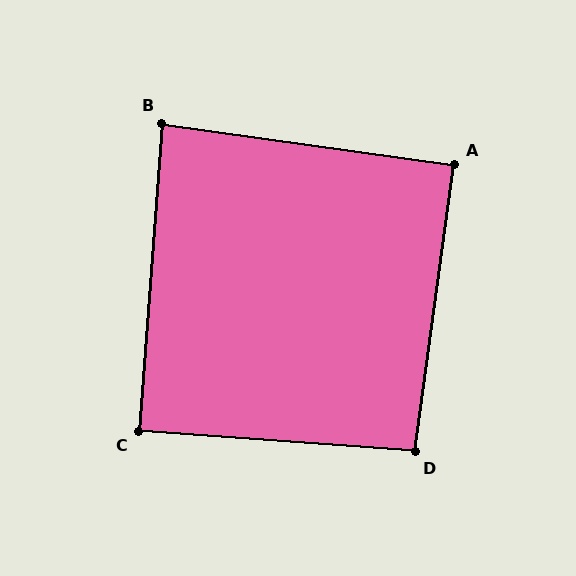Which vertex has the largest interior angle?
D, at approximately 94 degrees.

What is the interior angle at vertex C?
Approximately 90 degrees (approximately right).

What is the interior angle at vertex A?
Approximately 90 degrees (approximately right).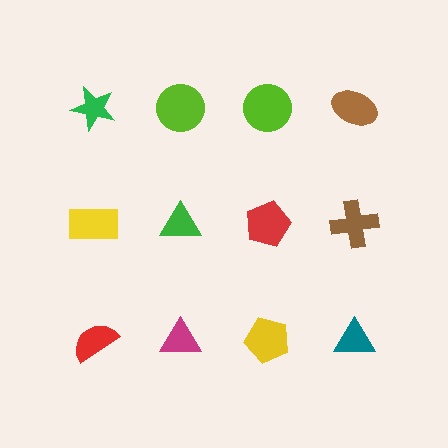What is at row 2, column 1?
A yellow rectangle.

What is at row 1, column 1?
A green star.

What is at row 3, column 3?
A yellow pentagon.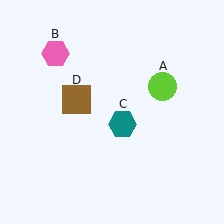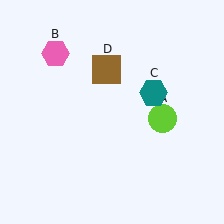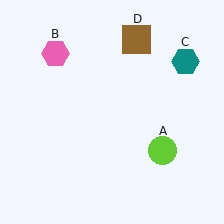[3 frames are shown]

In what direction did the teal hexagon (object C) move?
The teal hexagon (object C) moved up and to the right.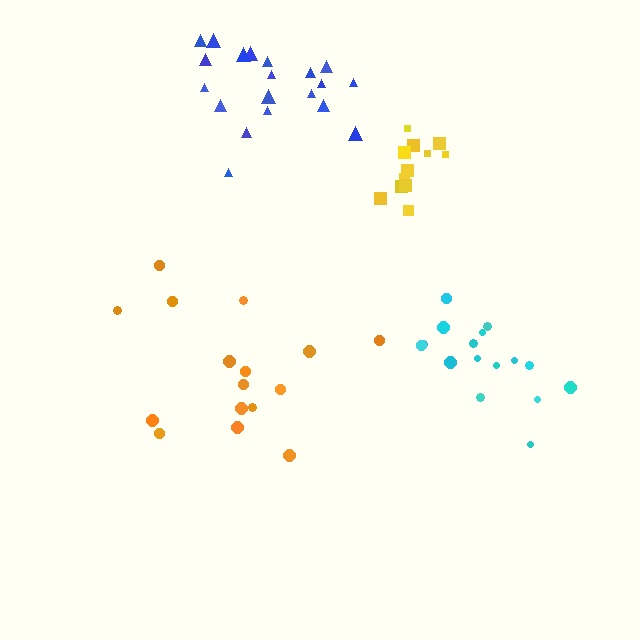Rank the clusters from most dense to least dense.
yellow, cyan, blue, orange.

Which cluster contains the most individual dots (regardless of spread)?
Blue (20).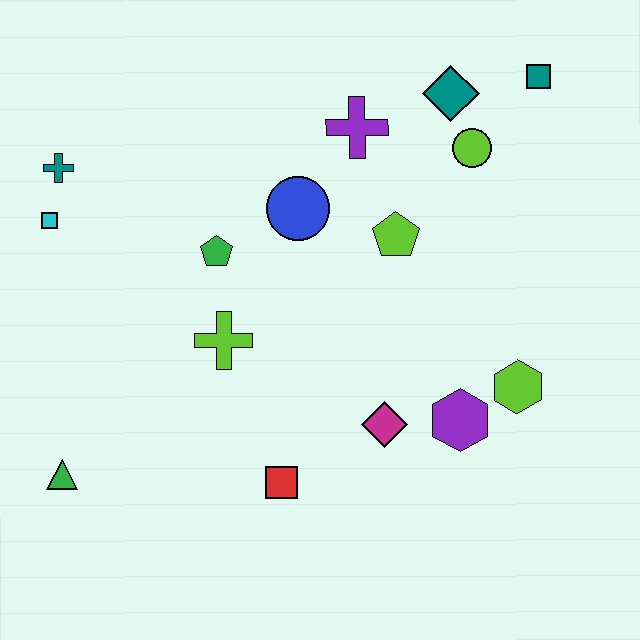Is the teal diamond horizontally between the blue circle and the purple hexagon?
Yes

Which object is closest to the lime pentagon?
The blue circle is closest to the lime pentagon.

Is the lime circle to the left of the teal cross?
No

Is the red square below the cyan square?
Yes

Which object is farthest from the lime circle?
The green triangle is farthest from the lime circle.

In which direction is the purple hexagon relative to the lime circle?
The purple hexagon is below the lime circle.